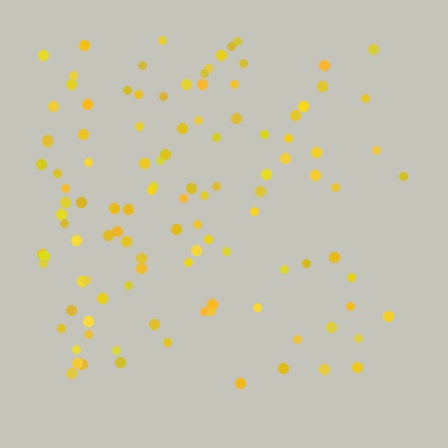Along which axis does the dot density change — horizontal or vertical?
Horizontal.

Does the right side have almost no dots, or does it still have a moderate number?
Still a moderate number, just noticeably fewer than the left.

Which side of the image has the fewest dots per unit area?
The right.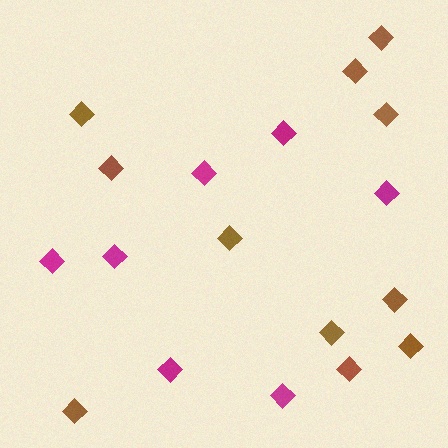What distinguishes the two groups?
There are 2 groups: one group of magenta diamonds (7) and one group of brown diamonds (11).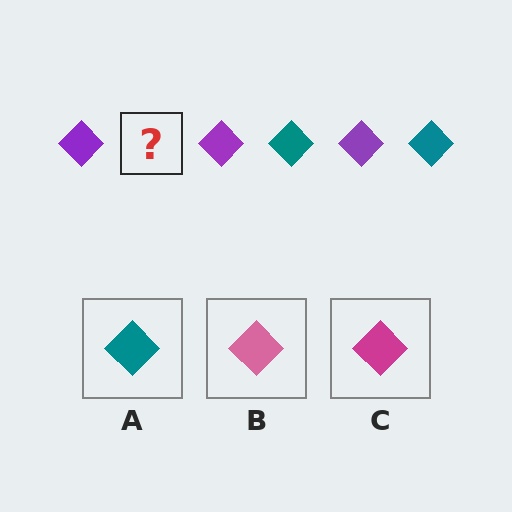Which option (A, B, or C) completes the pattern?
A.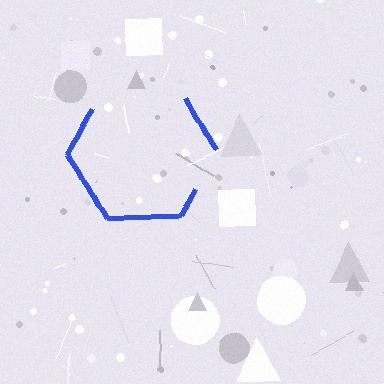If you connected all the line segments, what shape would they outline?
They would outline a hexagon.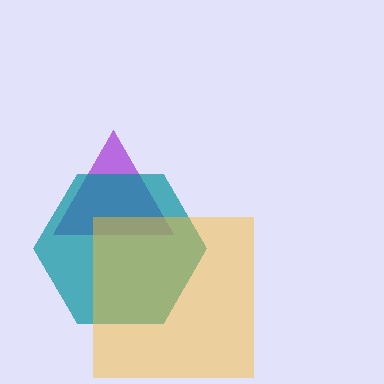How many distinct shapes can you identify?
There are 3 distinct shapes: a purple triangle, a teal hexagon, a yellow square.